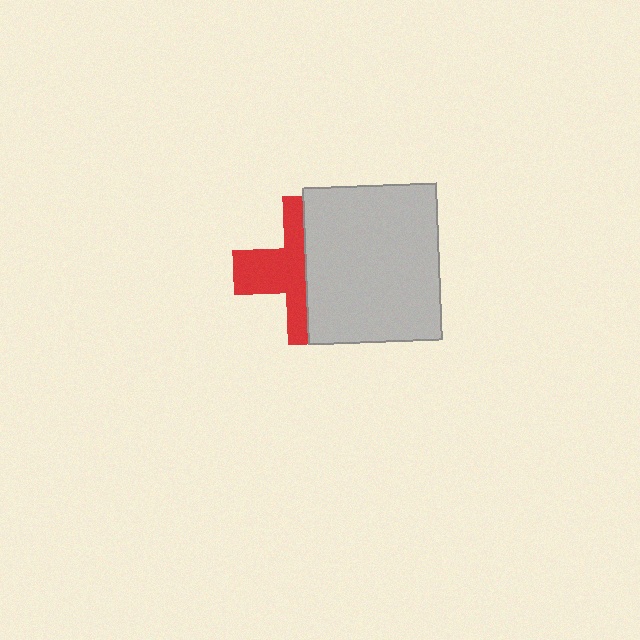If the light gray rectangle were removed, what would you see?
You would see the complete red cross.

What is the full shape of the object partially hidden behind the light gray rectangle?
The partially hidden object is a red cross.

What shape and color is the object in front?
The object in front is a light gray rectangle.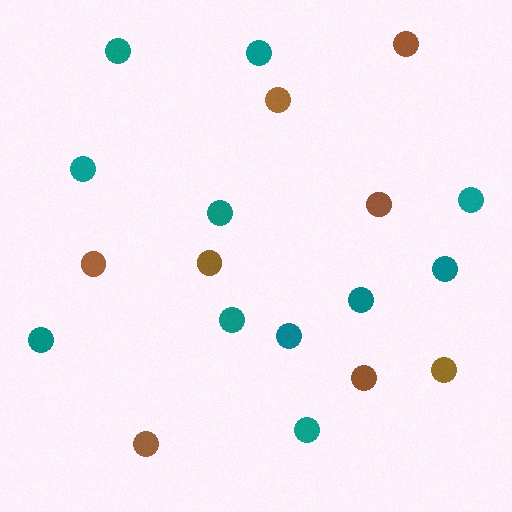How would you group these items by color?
There are 2 groups: one group of teal circles (11) and one group of brown circles (8).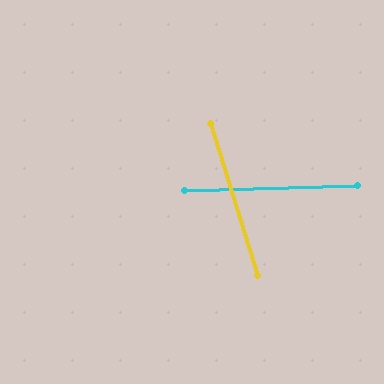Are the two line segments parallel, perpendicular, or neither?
Neither parallel nor perpendicular — they differ by about 75°.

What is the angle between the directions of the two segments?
Approximately 75 degrees.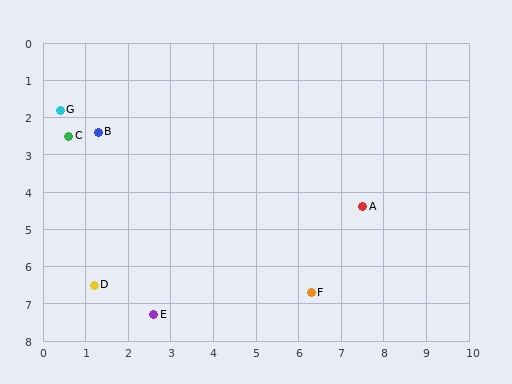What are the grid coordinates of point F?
Point F is at approximately (6.3, 6.7).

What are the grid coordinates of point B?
Point B is at approximately (1.3, 2.4).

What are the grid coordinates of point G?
Point G is at approximately (0.4, 1.8).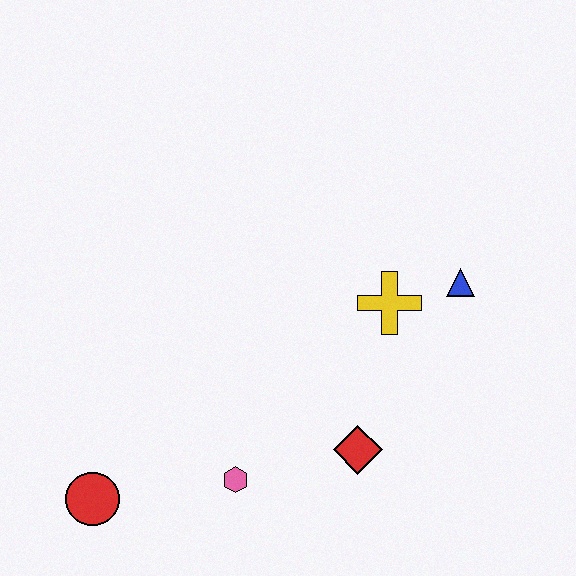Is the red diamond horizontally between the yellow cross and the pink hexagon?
Yes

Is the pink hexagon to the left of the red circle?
No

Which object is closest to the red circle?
The pink hexagon is closest to the red circle.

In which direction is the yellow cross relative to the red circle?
The yellow cross is to the right of the red circle.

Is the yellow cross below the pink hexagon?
No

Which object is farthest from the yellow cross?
The red circle is farthest from the yellow cross.